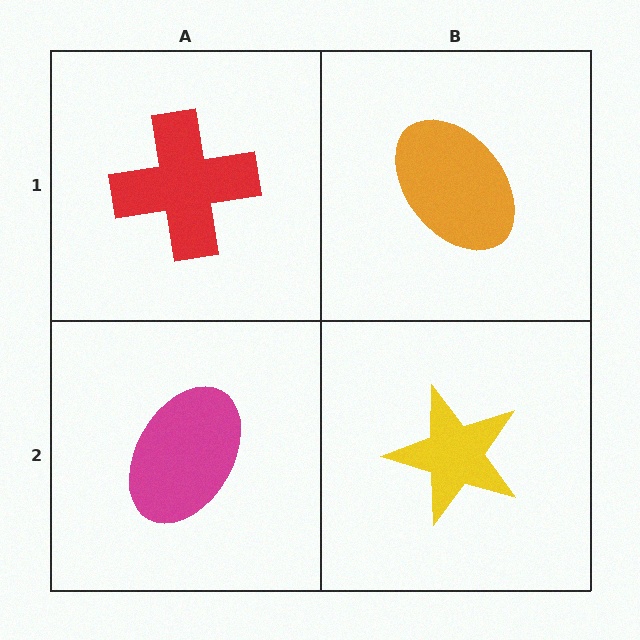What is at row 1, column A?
A red cross.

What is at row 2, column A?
A magenta ellipse.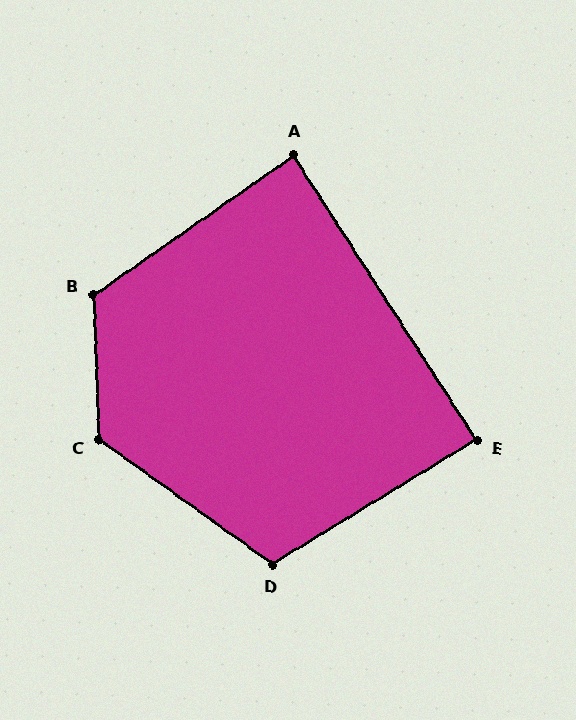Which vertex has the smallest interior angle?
A, at approximately 88 degrees.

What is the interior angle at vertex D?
Approximately 113 degrees (obtuse).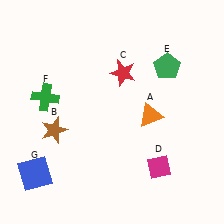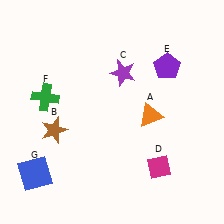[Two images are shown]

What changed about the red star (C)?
In Image 1, C is red. In Image 2, it changed to purple.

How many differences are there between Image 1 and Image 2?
There are 2 differences between the two images.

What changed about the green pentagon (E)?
In Image 1, E is green. In Image 2, it changed to purple.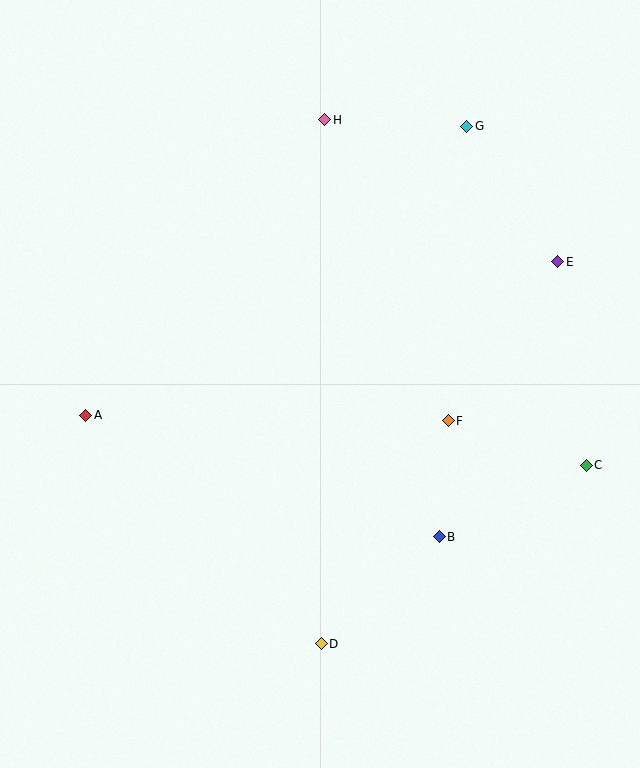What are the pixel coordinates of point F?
Point F is at (448, 421).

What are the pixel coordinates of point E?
Point E is at (558, 262).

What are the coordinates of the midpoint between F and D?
The midpoint between F and D is at (385, 532).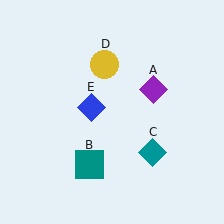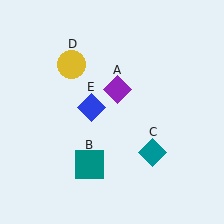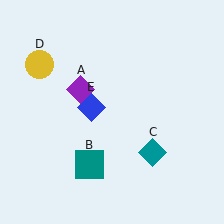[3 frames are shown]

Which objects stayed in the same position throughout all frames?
Teal square (object B) and teal diamond (object C) and blue diamond (object E) remained stationary.